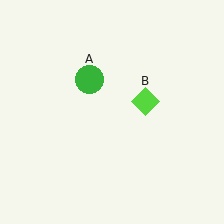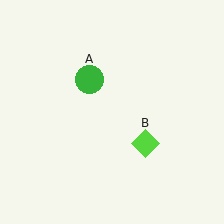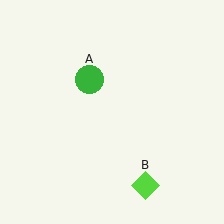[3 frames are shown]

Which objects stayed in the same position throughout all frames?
Green circle (object A) remained stationary.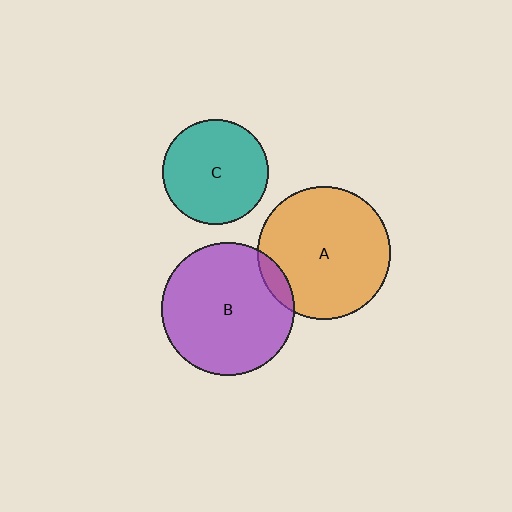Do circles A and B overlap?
Yes.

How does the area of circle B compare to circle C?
Approximately 1.6 times.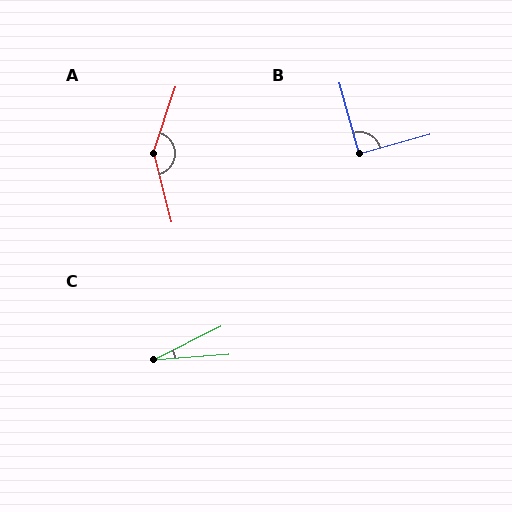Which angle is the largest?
A, at approximately 147 degrees.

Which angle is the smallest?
C, at approximately 22 degrees.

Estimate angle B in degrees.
Approximately 90 degrees.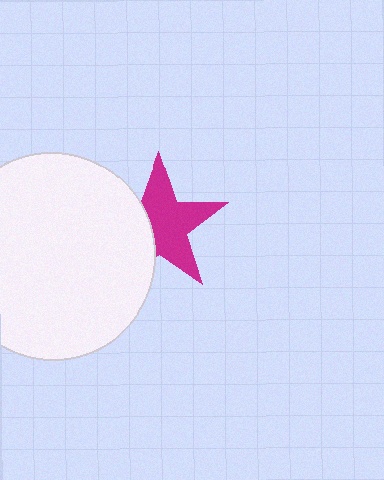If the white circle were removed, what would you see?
You would see the complete magenta star.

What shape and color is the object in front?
The object in front is a white circle.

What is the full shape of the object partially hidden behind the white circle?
The partially hidden object is a magenta star.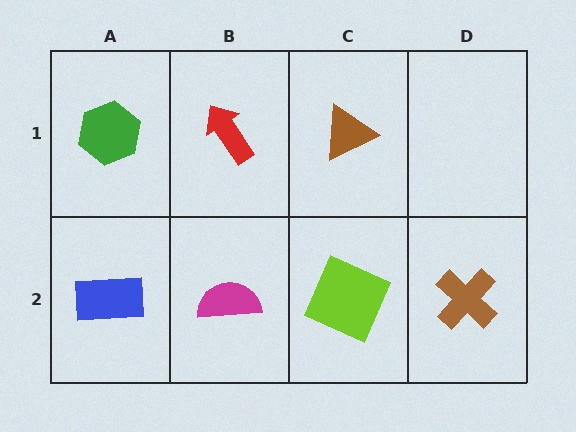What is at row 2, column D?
A brown cross.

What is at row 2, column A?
A blue rectangle.